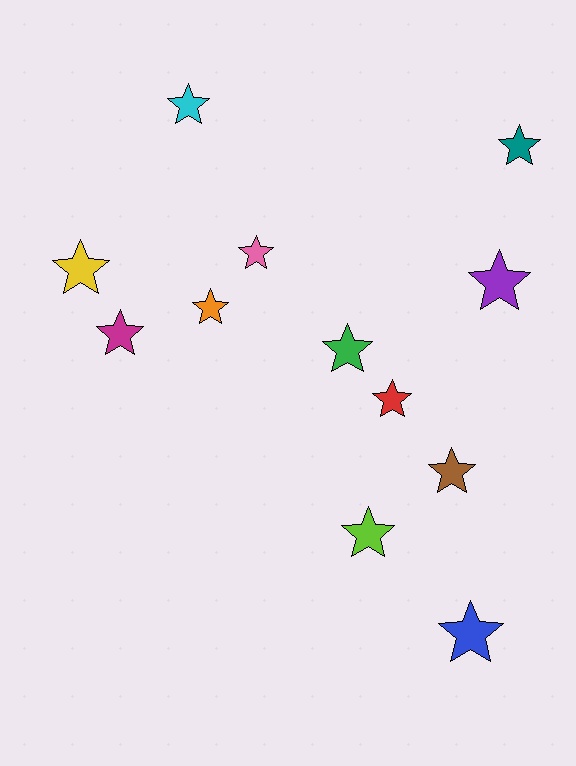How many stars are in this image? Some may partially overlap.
There are 12 stars.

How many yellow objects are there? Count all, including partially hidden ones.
There is 1 yellow object.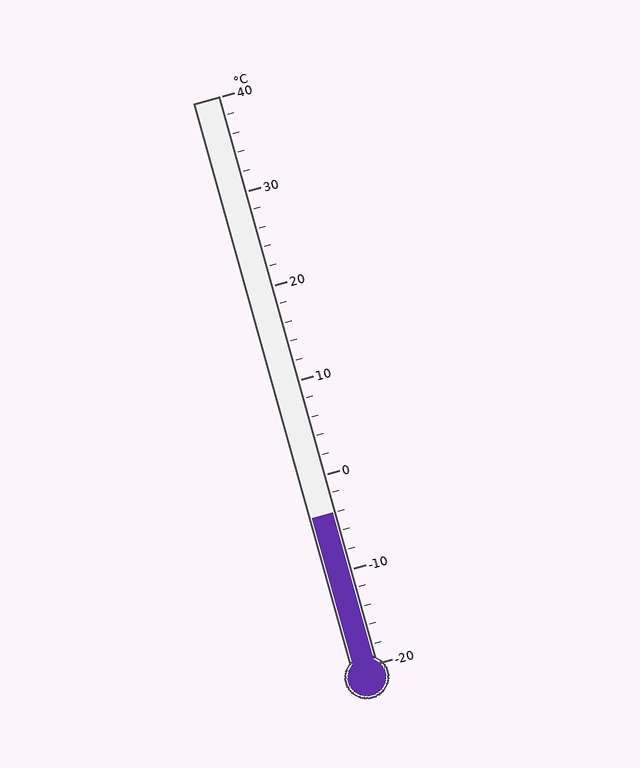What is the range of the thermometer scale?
The thermometer scale ranges from -20°C to 40°C.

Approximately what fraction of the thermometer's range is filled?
The thermometer is filled to approximately 25% of its range.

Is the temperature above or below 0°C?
The temperature is below 0°C.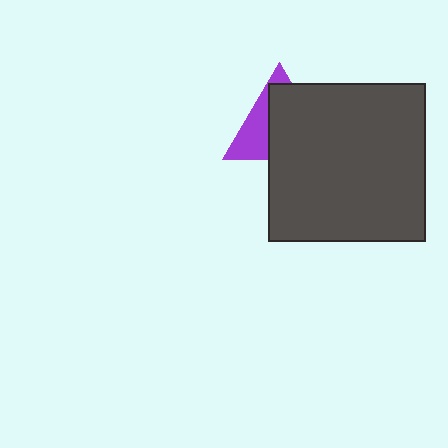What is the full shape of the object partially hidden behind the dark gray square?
The partially hidden object is a purple triangle.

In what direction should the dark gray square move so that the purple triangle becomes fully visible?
The dark gray square should move toward the lower-right. That is the shortest direction to clear the overlap and leave the purple triangle fully visible.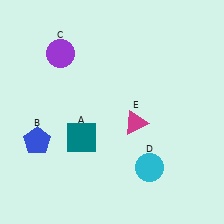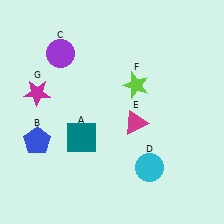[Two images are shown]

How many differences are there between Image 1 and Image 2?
There are 2 differences between the two images.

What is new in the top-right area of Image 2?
A lime star (F) was added in the top-right area of Image 2.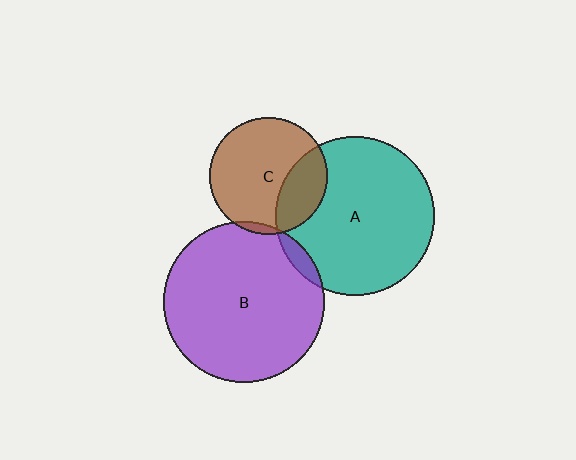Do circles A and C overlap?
Yes.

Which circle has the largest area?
Circle B (purple).